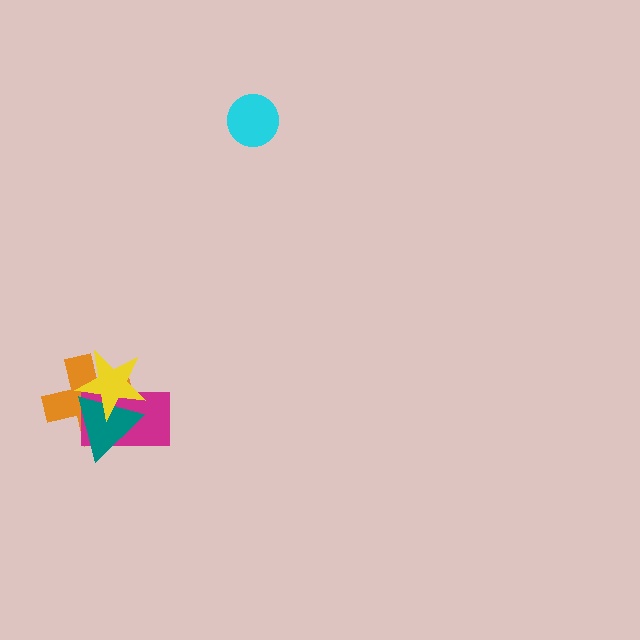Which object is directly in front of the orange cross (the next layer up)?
The magenta rectangle is directly in front of the orange cross.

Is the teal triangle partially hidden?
Yes, it is partially covered by another shape.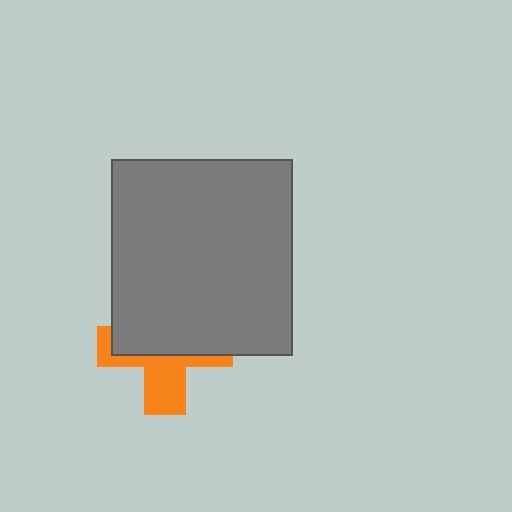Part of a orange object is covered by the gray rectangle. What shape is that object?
It is a cross.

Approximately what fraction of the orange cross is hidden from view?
Roughly 58% of the orange cross is hidden behind the gray rectangle.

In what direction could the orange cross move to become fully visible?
The orange cross could move down. That would shift it out from behind the gray rectangle entirely.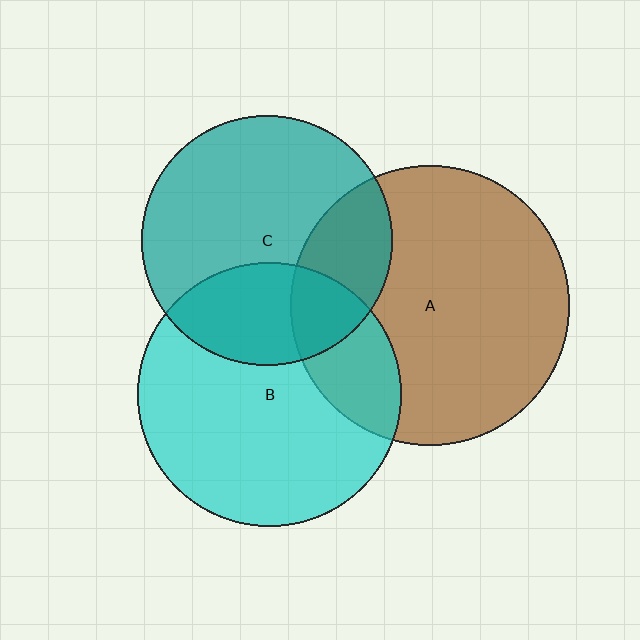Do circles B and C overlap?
Yes.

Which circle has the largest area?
Circle A (brown).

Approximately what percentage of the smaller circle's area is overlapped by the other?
Approximately 30%.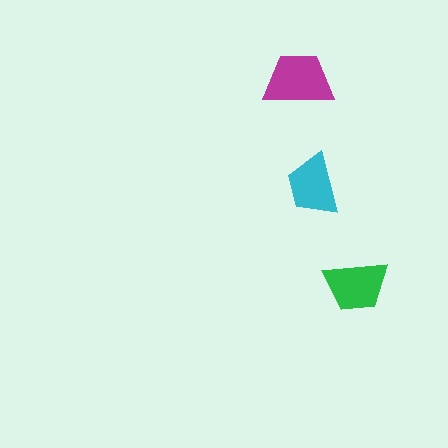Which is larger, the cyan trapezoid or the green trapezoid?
The green one.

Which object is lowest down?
The green trapezoid is bottommost.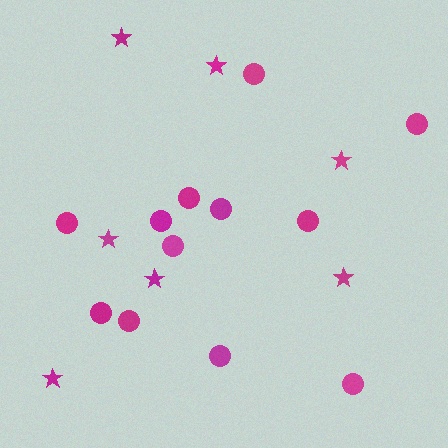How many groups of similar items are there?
There are 2 groups: one group of stars (7) and one group of circles (12).